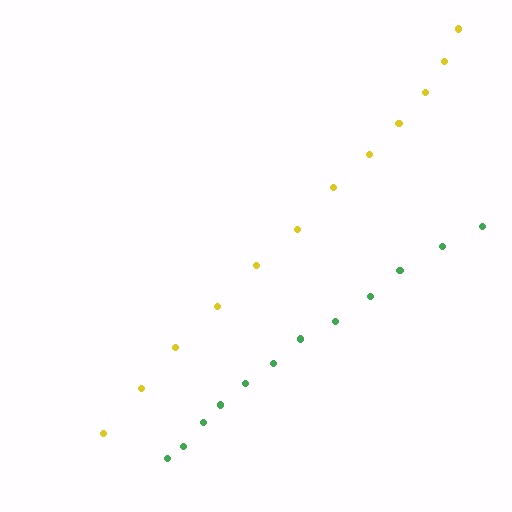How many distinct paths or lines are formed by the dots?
There are 2 distinct paths.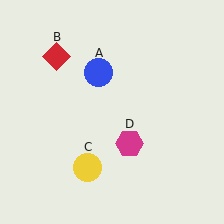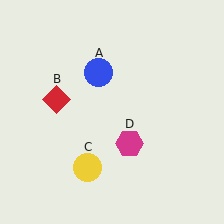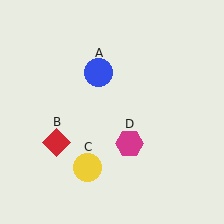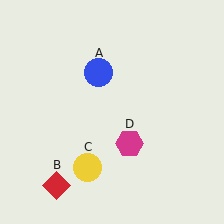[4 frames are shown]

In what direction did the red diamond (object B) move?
The red diamond (object B) moved down.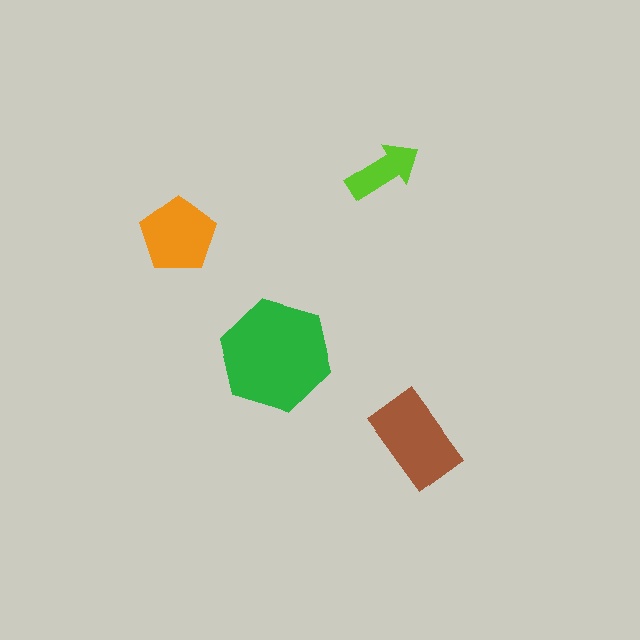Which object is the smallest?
The lime arrow.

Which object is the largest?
The green hexagon.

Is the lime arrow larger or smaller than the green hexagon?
Smaller.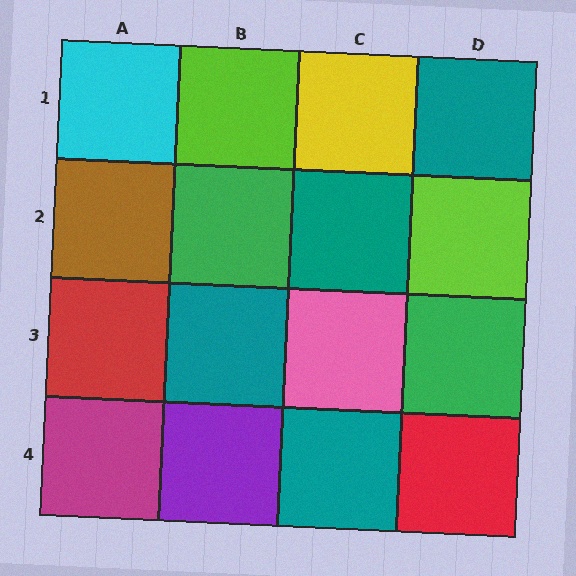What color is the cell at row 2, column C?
Teal.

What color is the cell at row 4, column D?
Red.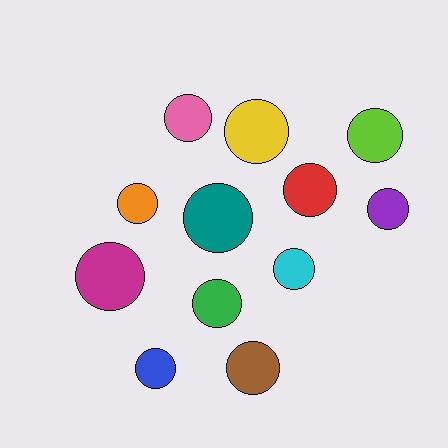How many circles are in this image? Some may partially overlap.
There are 12 circles.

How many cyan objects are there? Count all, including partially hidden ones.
There is 1 cyan object.